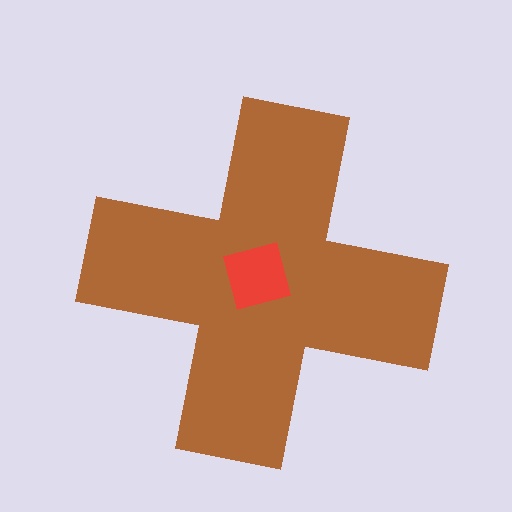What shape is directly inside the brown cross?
The red square.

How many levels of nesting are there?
2.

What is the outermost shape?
The brown cross.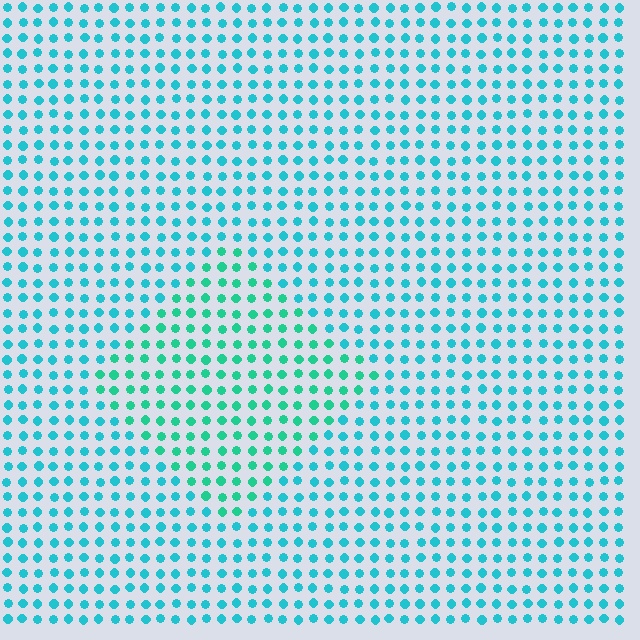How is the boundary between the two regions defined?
The boundary is defined purely by a slight shift in hue (about 26 degrees). Spacing, size, and orientation are identical on both sides.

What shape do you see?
I see a diamond.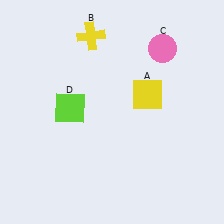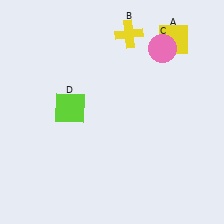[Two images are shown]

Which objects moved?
The objects that moved are: the yellow square (A), the yellow cross (B).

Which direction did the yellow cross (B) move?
The yellow cross (B) moved right.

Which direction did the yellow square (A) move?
The yellow square (A) moved up.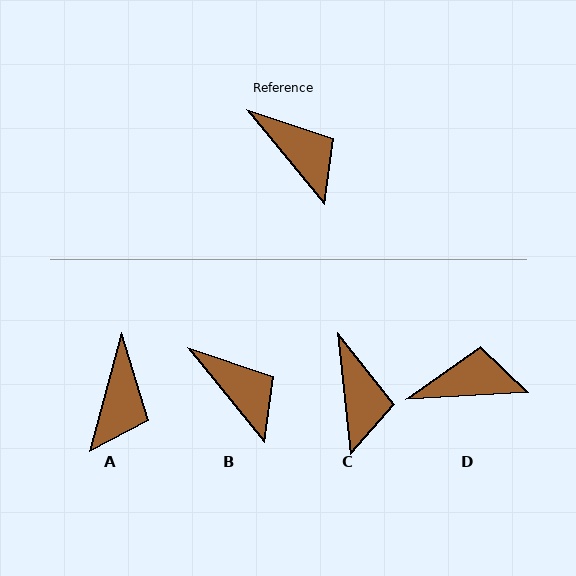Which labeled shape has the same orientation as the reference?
B.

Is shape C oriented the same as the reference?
No, it is off by about 33 degrees.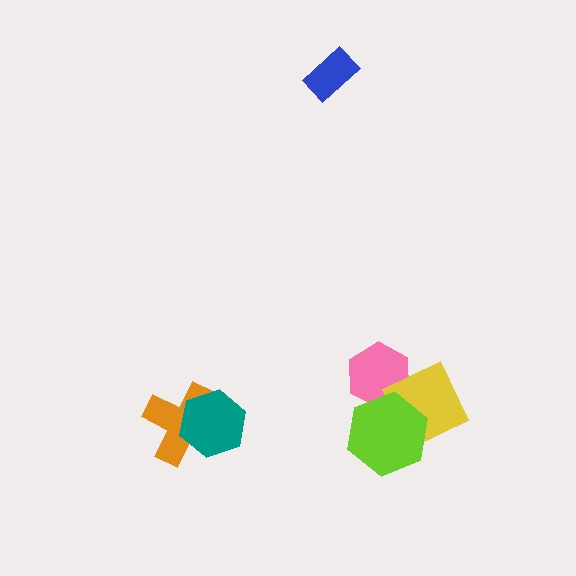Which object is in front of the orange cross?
The teal hexagon is in front of the orange cross.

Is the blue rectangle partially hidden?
No, no other shape covers it.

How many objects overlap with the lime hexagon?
2 objects overlap with the lime hexagon.